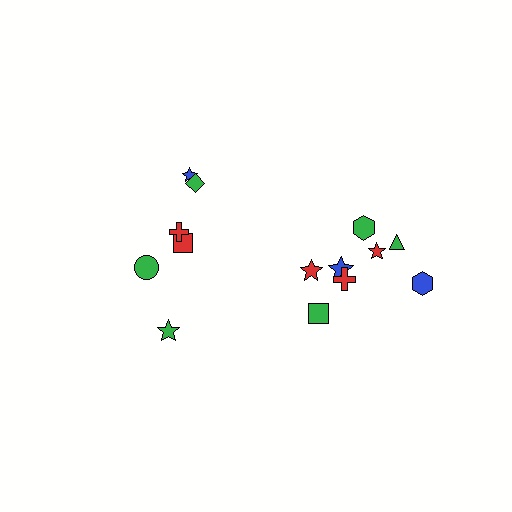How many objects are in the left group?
There are 6 objects.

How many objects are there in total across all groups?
There are 14 objects.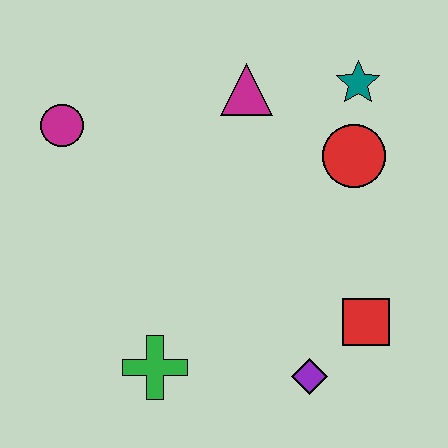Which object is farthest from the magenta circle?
The red square is farthest from the magenta circle.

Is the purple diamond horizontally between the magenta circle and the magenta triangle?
No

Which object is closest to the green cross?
The purple diamond is closest to the green cross.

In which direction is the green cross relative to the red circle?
The green cross is below the red circle.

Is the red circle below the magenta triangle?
Yes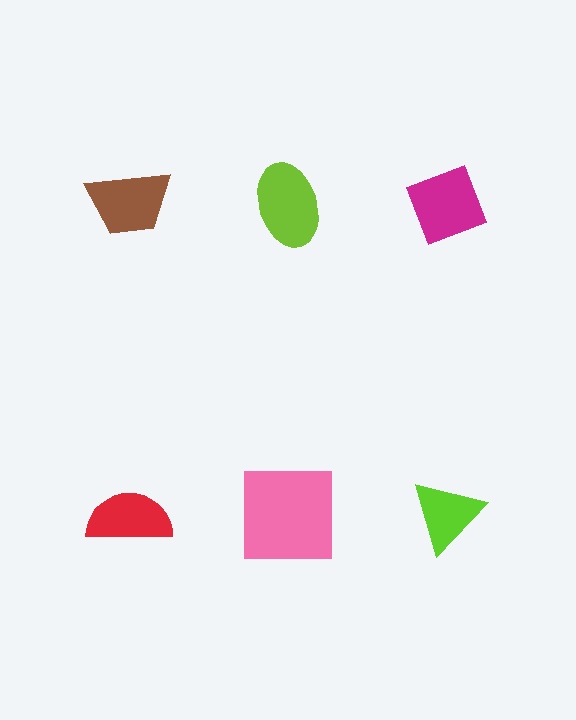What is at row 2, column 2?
A pink square.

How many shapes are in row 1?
3 shapes.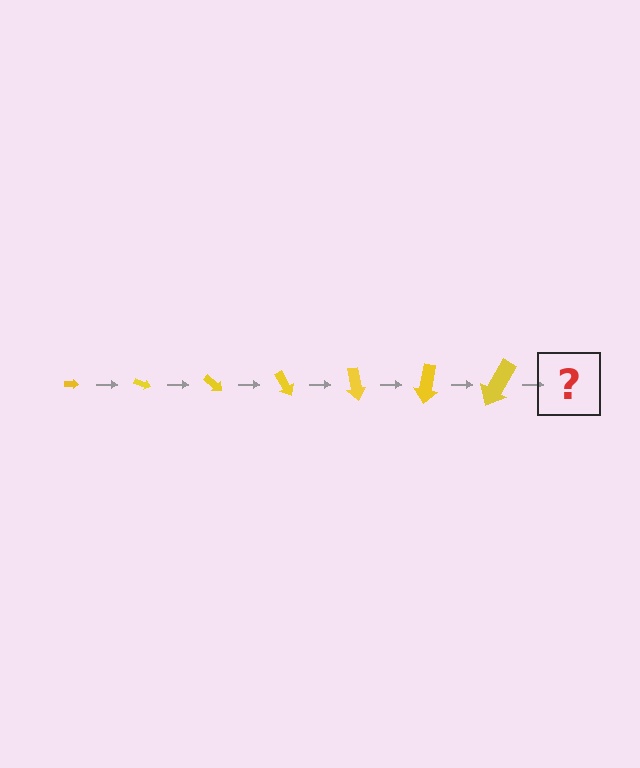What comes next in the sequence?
The next element should be an arrow, larger than the previous one and rotated 140 degrees from the start.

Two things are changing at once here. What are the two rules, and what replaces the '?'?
The two rules are that the arrow grows larger each step and it rotates 20 degrees each step. The '?' should be an arrow, larger than the previous one and rotated 140 degrees from the start.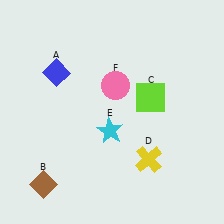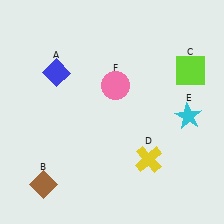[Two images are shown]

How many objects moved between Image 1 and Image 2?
2 objects moved between the two images.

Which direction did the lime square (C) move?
The lime square (C) moved right.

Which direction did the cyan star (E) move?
The cyan star (E) moved right.